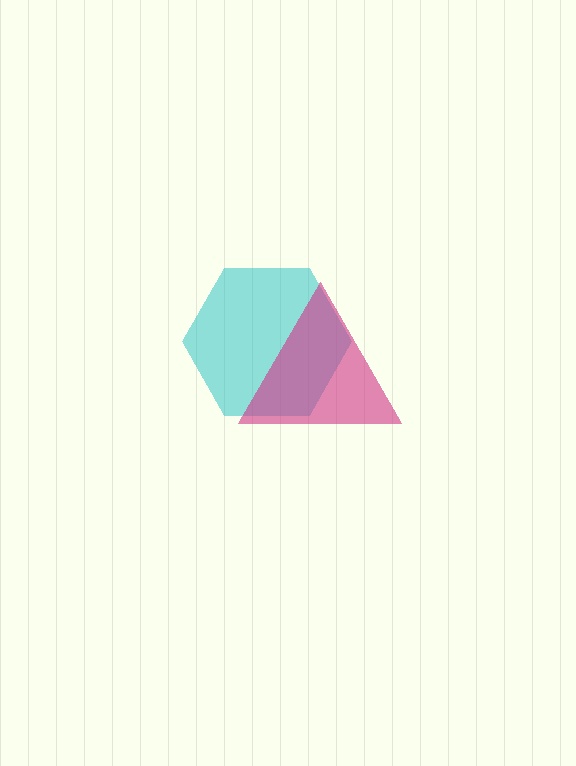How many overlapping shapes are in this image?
There are 2 overlapping shapes in the image.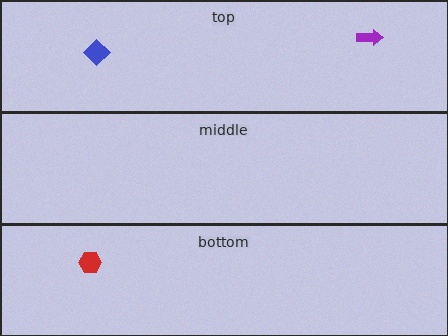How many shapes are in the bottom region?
1.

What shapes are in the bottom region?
The red hexagon.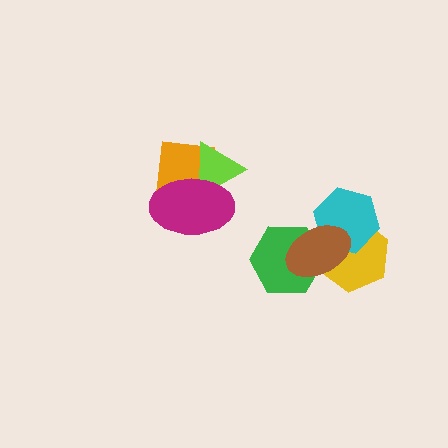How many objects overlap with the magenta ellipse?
2 objects overlap with the magenta ellipse.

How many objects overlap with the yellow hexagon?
3 objects overlap with the yellow hexagon.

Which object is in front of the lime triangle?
The magenta ellipse is in front of the lime triangle.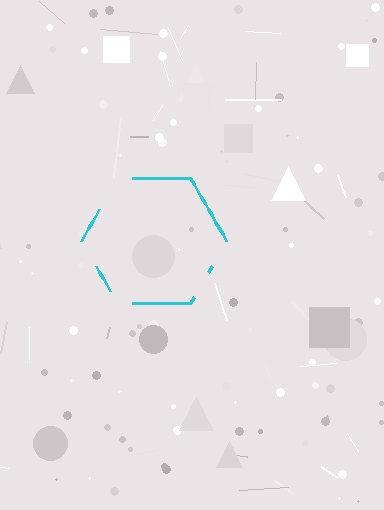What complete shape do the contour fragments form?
The contour fragments form a hexagon.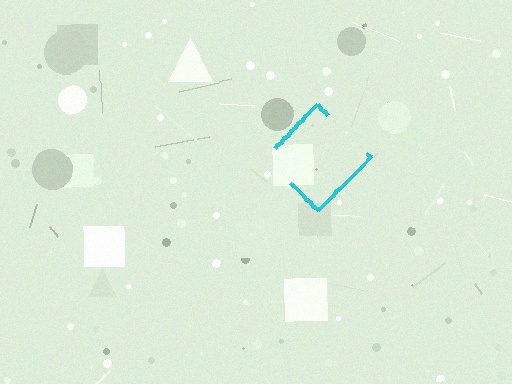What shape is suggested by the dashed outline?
The dashed outline suggests a diamond.